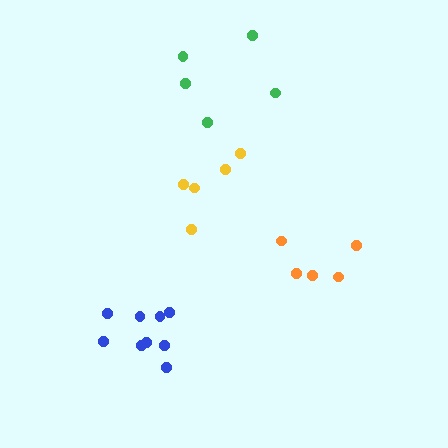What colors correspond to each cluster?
The clusters are colored: green, blue, orange, yellow.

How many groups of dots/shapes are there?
There are 4 groups.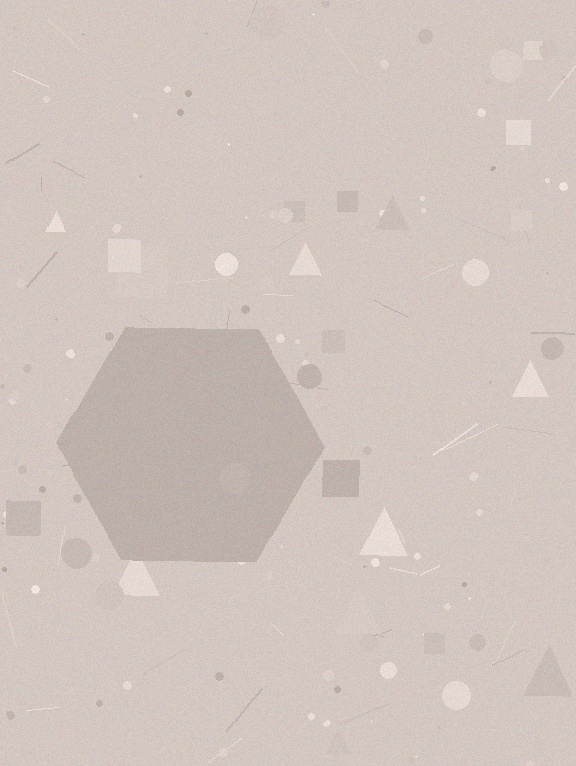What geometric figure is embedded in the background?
A hexagon is embedded in the background.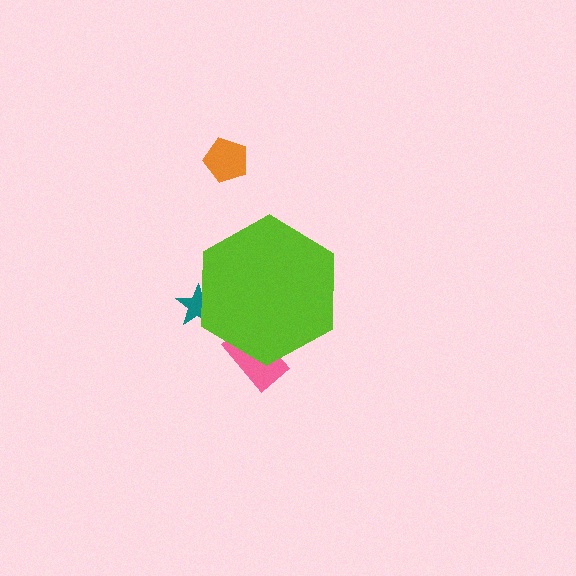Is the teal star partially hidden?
Yes, the teal star is partially hidden behind the lime hexagon.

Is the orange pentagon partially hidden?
No, the orange pentagon is fully visible.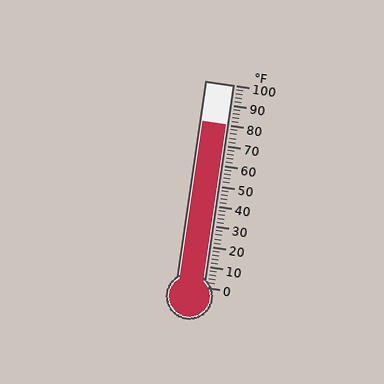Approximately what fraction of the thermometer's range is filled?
The thermometer is filled to approximately 80% of its range.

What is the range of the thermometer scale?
The thermometer scale ranges from 0°F to 100°F.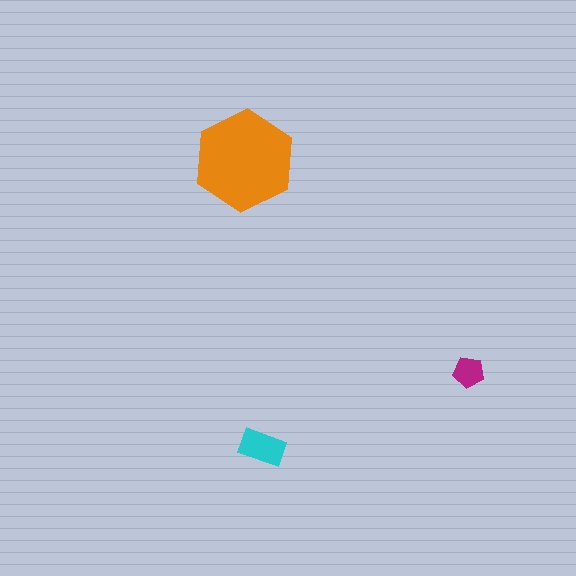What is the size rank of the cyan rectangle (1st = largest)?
2nd.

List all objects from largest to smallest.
The orange hexagon, the cyan rectangle, the magenta pentagon.